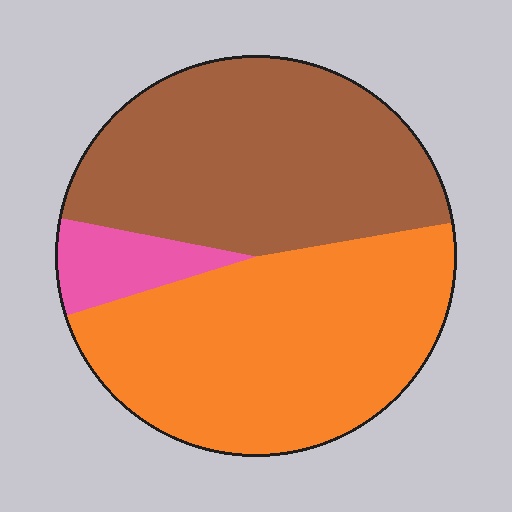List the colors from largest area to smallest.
From largest to smallest: orange, brown, pink.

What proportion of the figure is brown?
Brown covers around 45% of the figure.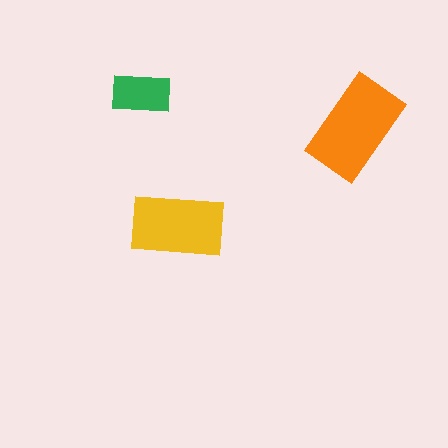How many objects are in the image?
There are 3 objects in the image.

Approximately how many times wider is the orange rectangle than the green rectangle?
About 1.5 times wider.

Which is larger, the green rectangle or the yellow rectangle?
The yellow one.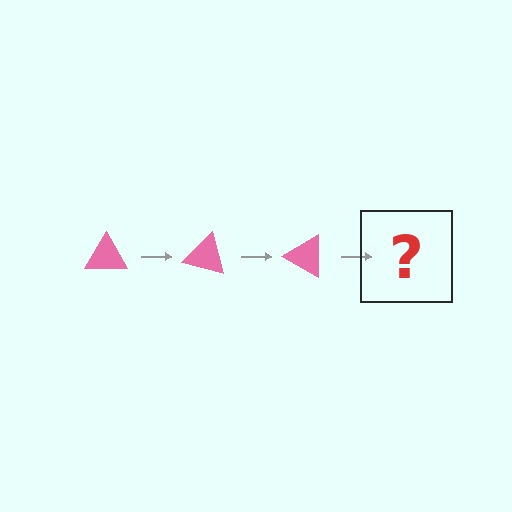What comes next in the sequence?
The next element should be a pink triangle rotated 45 degrees.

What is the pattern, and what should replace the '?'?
The pattern is that the triangle rotates 15 degrees each step. The '?' should be a pink triangle rotated 45 degrees.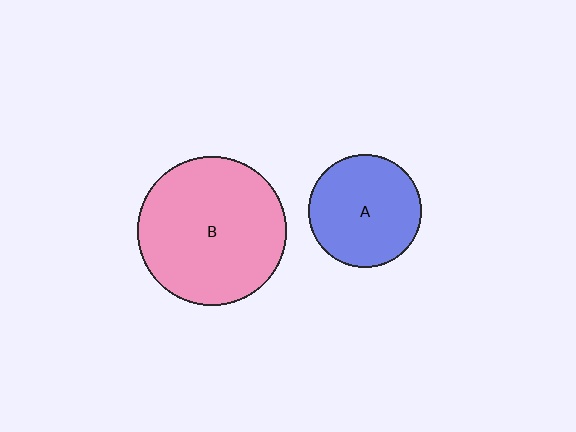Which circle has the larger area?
Circle B (pink).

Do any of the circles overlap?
No, none of the circles overlap.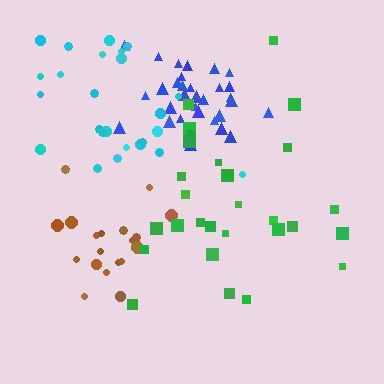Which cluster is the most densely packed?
Blue.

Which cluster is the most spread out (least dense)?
Green.